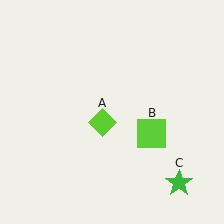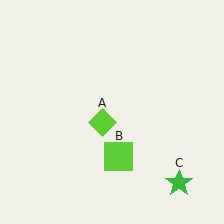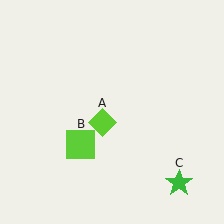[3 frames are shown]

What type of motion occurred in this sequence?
The lime square (object B) rotated clockwise around the center of the scene.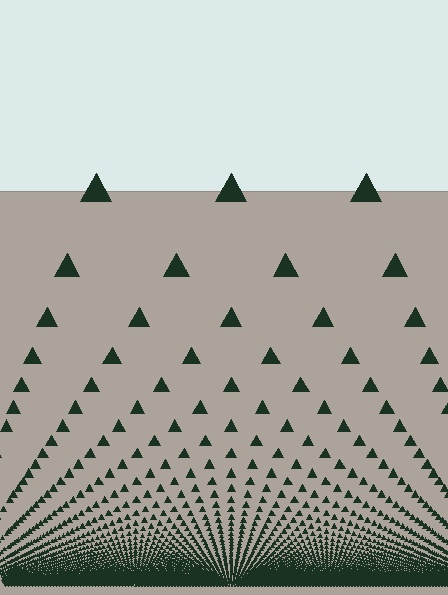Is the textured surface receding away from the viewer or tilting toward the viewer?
The surface appears to tilt toward the viewer. Texture elements get larger and sparser toward the top.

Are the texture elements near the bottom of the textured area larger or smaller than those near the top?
Smaller. The gradient is inverted — elements near the bottom are smaller and denser.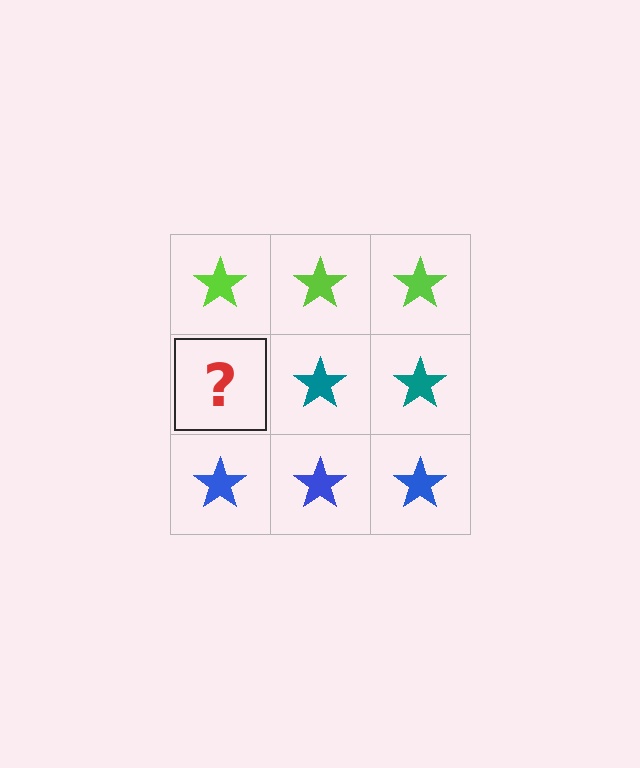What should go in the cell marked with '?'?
The missing cell should contain a teal star.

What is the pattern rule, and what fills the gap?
The rule is that each row has a consistent color. The gap should be filled with a teal star.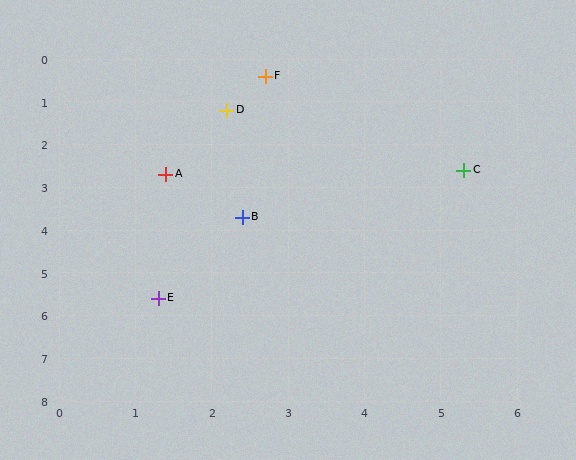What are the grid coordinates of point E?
Point E is at approximately (1.3, 5.6).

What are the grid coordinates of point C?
Point C is at approximately (5.3, 2.6).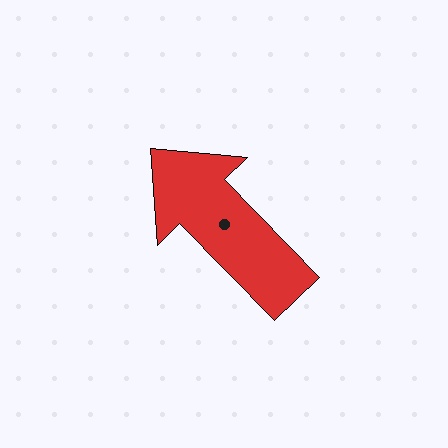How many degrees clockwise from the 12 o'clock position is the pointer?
Approximately 316 degrees.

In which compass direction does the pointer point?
Northwest.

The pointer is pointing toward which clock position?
Roughly 11 o'clock.